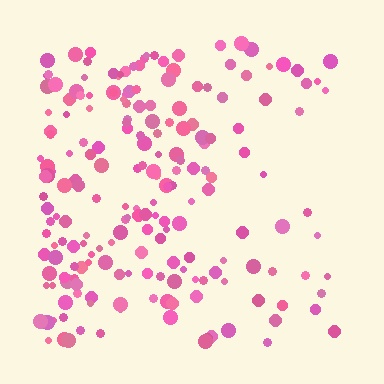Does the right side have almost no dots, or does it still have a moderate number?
Still a moderate number, just noticeably fewer than the left.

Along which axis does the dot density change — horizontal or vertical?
Horizontal.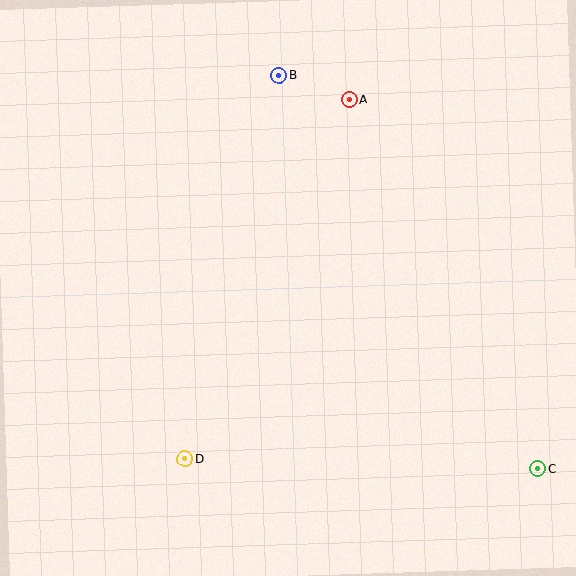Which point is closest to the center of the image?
Point A at (349, 99) is closest to the center.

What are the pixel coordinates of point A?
Point A is at (349, 99).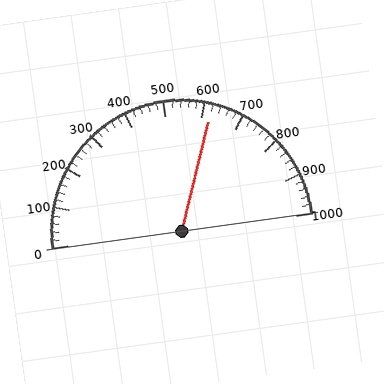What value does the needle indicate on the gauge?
The needle indicates approximately 620.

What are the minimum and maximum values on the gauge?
The gauge ranges from 0 to 1000.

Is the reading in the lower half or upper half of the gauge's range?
The reading is in the upper half of the range (0 to 1000).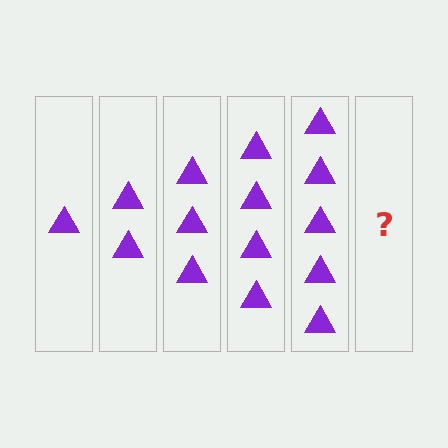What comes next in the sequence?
The next element should be 6 triangles.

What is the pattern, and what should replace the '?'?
The pattern is that each step adds one more triangle. The '?' should be 6 triangles.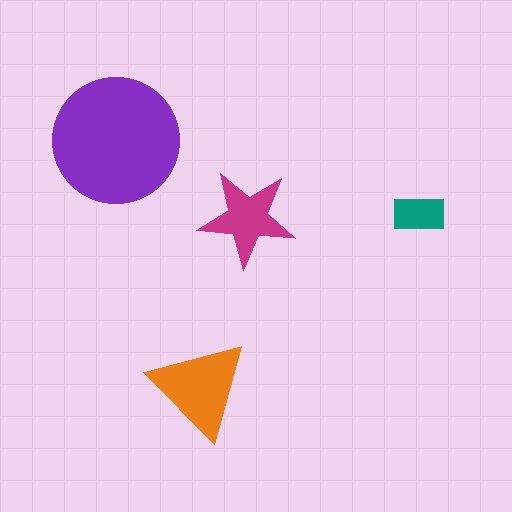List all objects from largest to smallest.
The purple circle, the orange triangle, the magenta star, the teal rectangle.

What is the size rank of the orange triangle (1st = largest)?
2nd.